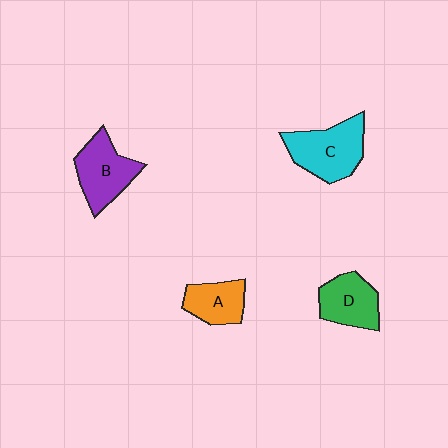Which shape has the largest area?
Shape C (cyan).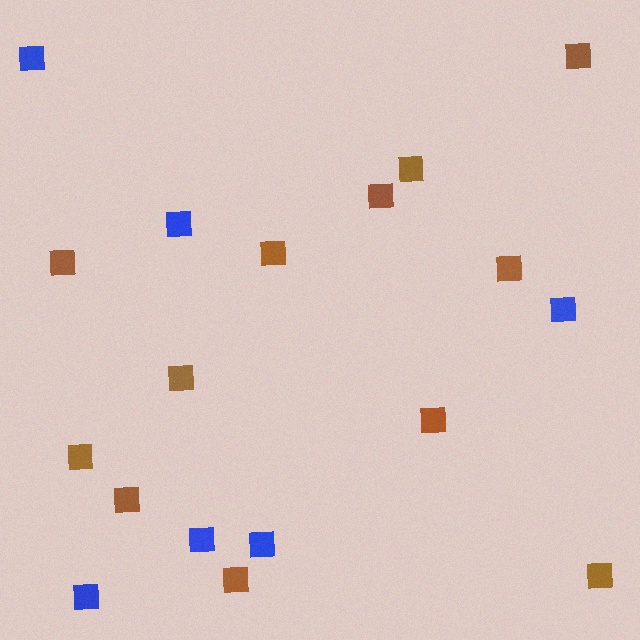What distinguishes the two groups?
There are 2 groups: one group of blue squares (6) and one group of brown squares (12).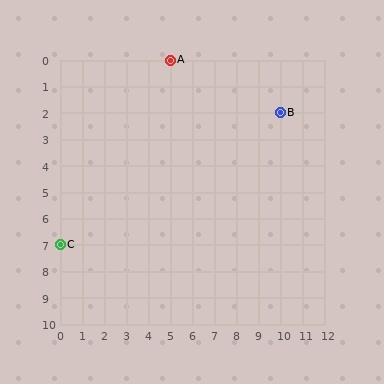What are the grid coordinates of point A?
Point A is at grid coordinates (5, 0).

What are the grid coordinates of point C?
Point C is at grid coordinates (0, 7).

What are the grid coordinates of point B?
Point B is at grid coordinates (10, 2).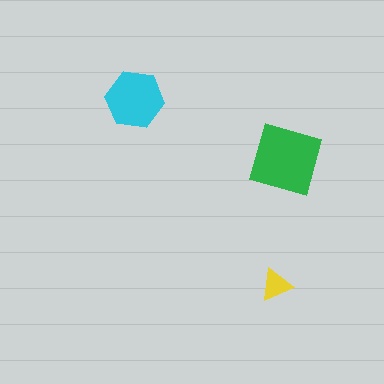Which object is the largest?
The green diamond.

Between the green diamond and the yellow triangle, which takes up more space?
The green diamond.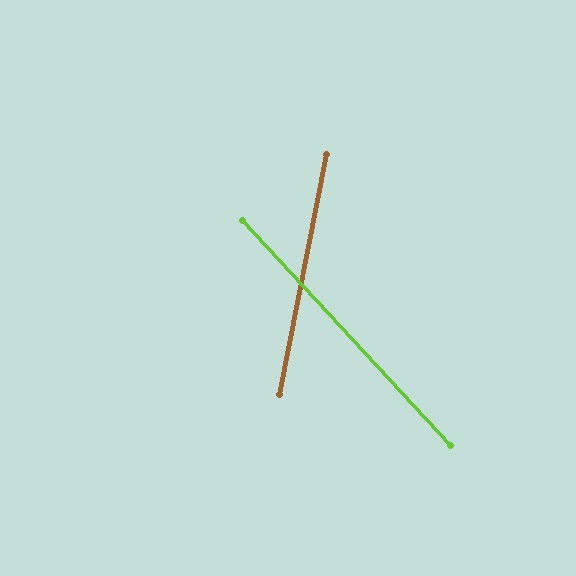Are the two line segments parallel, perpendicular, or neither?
Neither parallel nor perpendicular — they differ by about 54°.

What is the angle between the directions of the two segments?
Approximately 54 degrees.